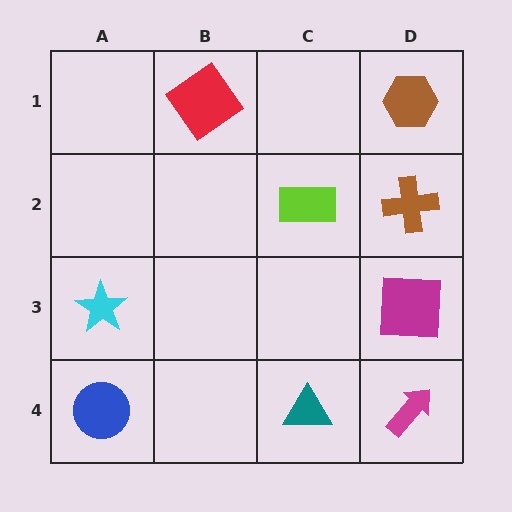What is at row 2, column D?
A brown cross.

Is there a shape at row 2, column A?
No, that cell is empty.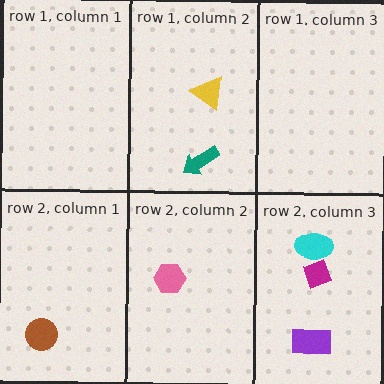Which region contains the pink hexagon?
The row 2, column 2 region.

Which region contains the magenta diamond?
The row 2, column 3 region.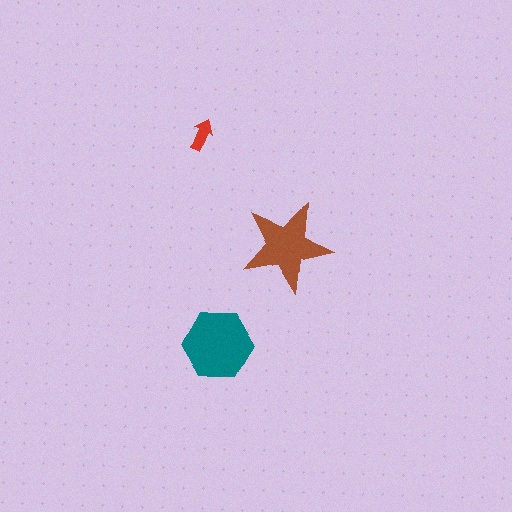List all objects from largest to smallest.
The teal hexagon, the brown star, the red arrow.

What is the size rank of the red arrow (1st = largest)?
3rd.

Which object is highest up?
The red arrow is topmost.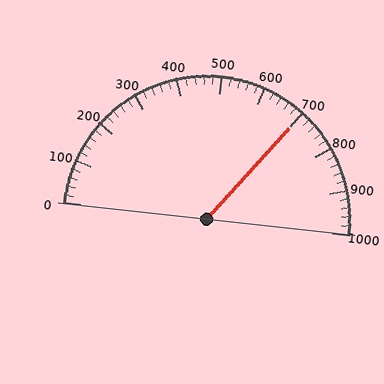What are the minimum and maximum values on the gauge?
The gauge ranges from 0 to 1000.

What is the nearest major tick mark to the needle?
The nearest major tick mark is 700.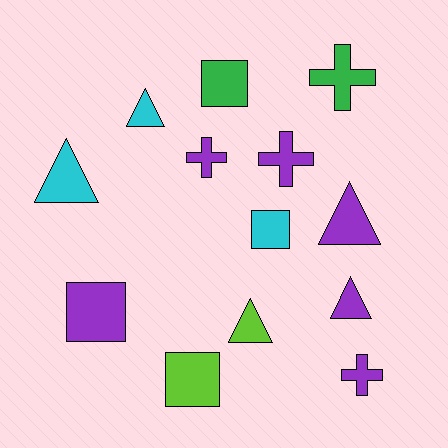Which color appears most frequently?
Purple, with 6 objects.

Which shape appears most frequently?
Triangle, with 5 objects.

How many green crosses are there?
There is 1 green cross.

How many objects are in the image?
There are 13 objects.